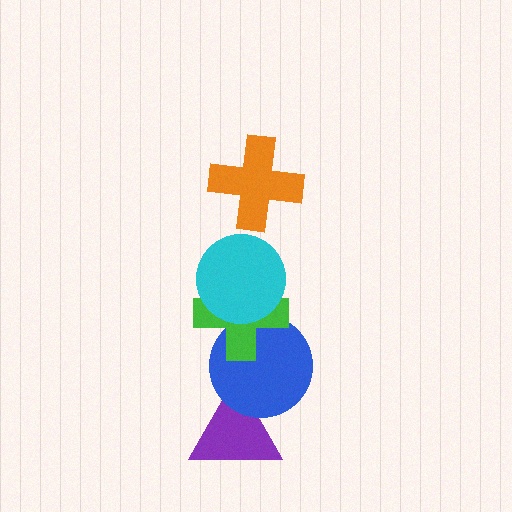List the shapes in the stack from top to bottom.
From top to bottom: the orange cross, the cyan circle, the green cross, the blue circle, the purple triangle.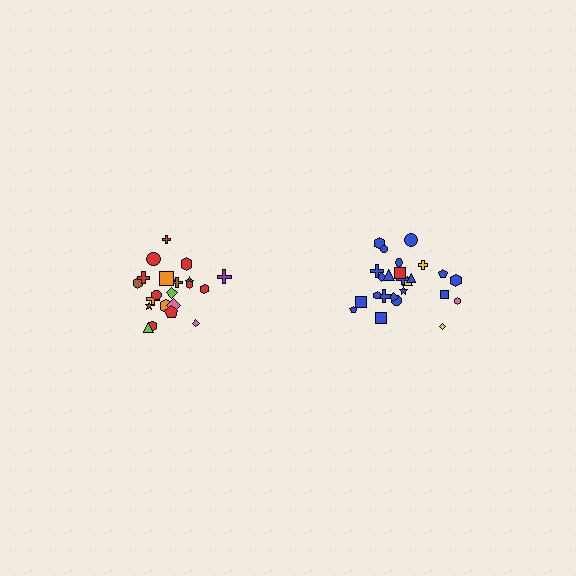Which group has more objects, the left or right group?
The right group.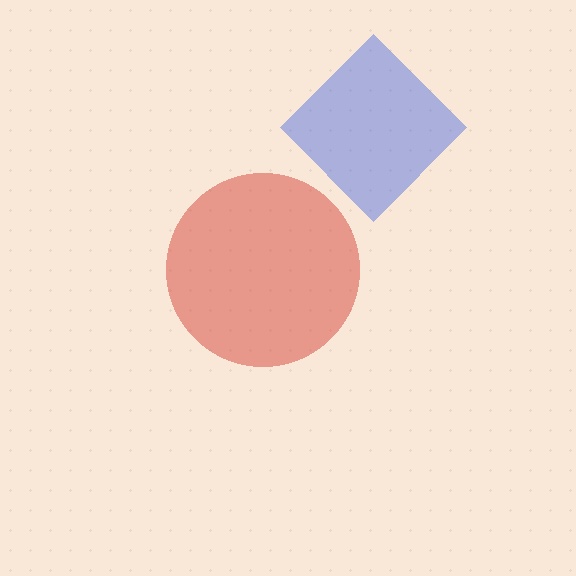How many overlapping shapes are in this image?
There are 2 overlapping shapes in the image.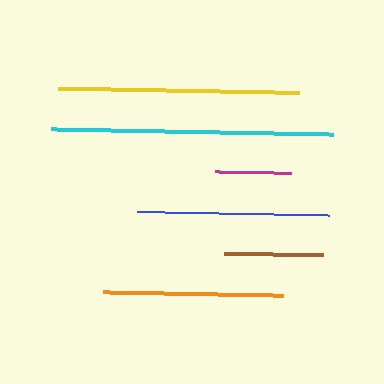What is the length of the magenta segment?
The magenta segment is approximately 75 pixels long.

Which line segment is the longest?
The cyan line is the longest at approximately 282 pixels.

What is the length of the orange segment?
The orange segment is approximately 180 pixels long.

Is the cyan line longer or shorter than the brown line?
The cyan line is longer than the brown line.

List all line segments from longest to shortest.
From longest to shortest: cyan, yellow, blue, orange, brown, magenta.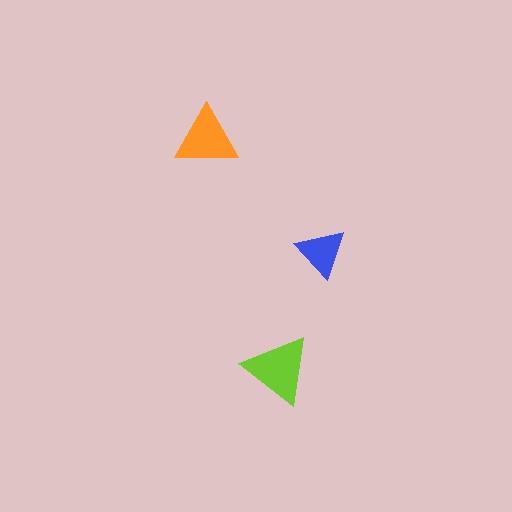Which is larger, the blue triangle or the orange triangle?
The orange one.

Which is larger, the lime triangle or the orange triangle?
The lime one.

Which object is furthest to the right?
The blue triangle is rightmost.